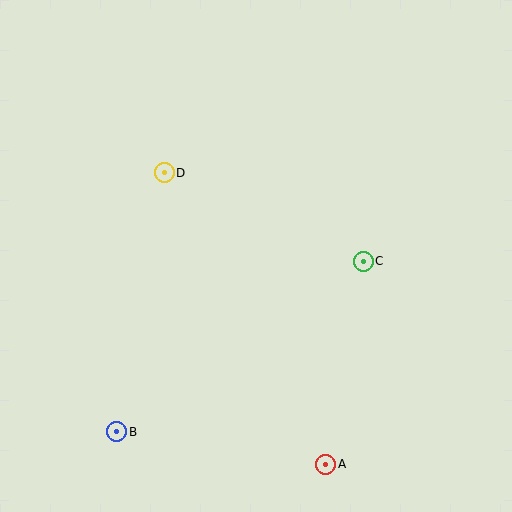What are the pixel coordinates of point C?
Point C is at (363, 261).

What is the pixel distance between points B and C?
The distance between B and C is 300 pixels.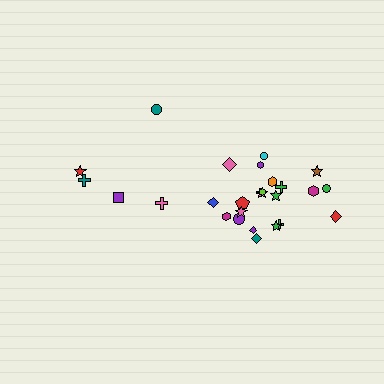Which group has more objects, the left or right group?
The right group.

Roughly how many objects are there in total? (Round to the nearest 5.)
Roughly 25 objects in total.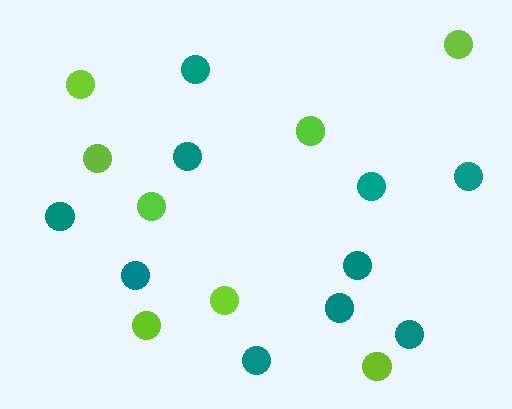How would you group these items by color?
There are 2 groups: one group of teal circles (10) and one group of lime circles (8).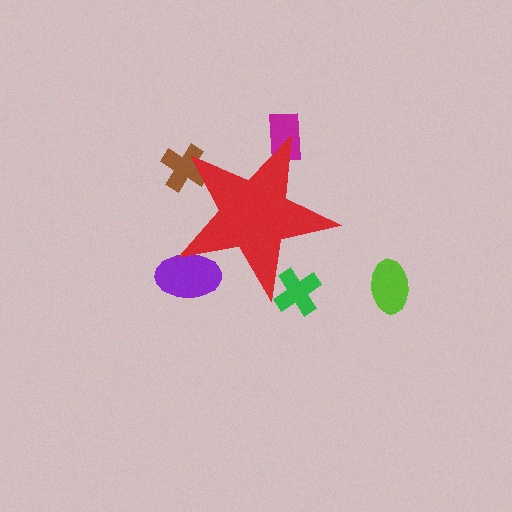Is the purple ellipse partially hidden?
Yes, the purple ellipse is partially hidden behind the red star.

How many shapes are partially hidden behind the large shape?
4 shapes are partially hidden.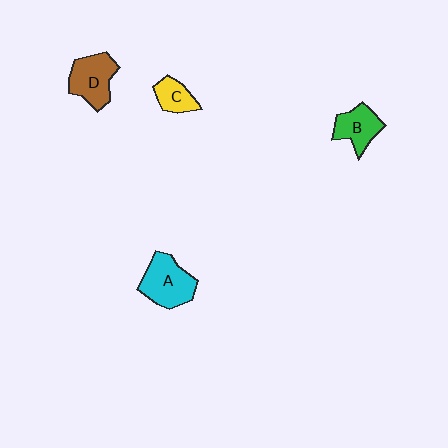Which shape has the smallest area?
Shape C (yellow).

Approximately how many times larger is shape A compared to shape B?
Approximately 1.4 times.